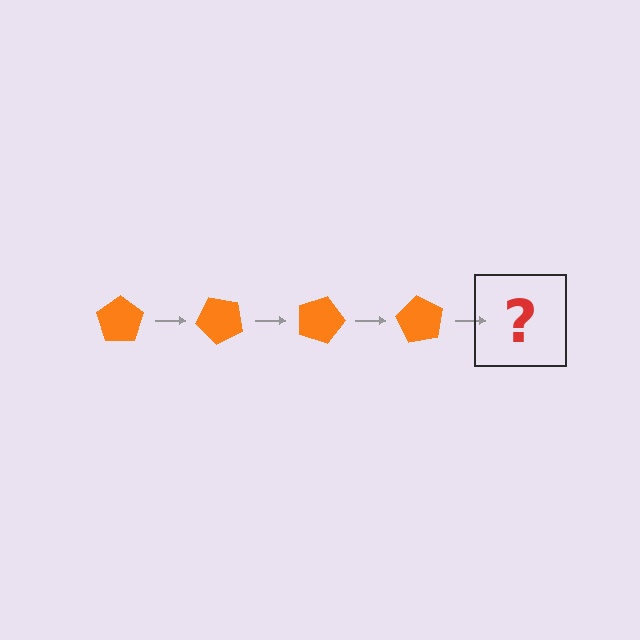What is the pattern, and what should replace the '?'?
The pattern is that the pentagon rotates 45 degrees each step. The '?' should be an orange pentagon rotated 180 degrees.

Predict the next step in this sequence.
The next step is an orange pentagon rotated 180 degrees.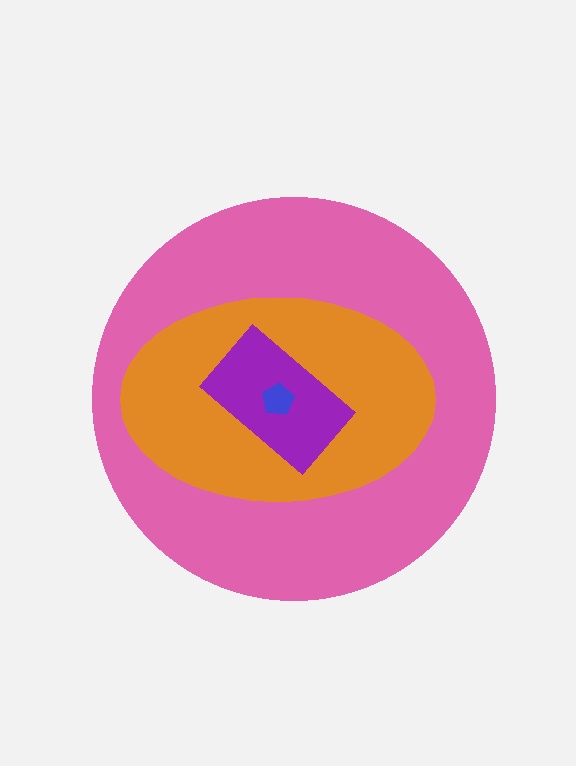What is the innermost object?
The blue pentagon.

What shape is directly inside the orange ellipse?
The purple rectangle.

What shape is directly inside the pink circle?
The orange ellipse.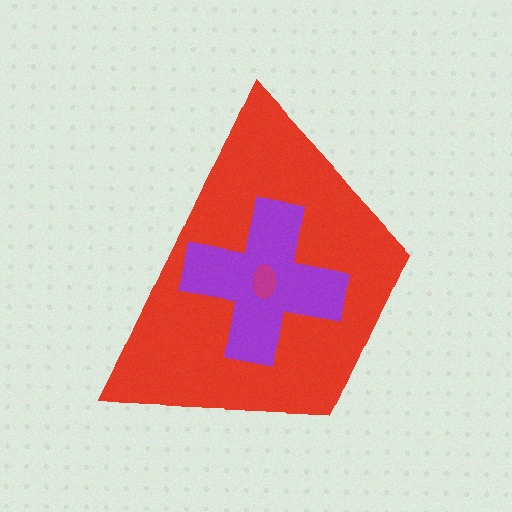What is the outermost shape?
The red trapezoid.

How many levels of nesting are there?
3.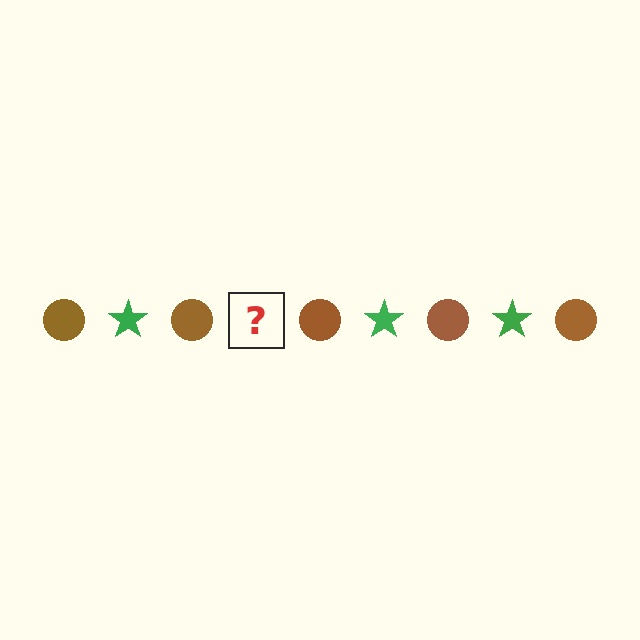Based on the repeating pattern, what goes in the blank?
The blank should be a green star.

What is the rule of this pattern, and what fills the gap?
The rule is that the pattern alternates between brown circle and green star. The gap should be filled with a green star.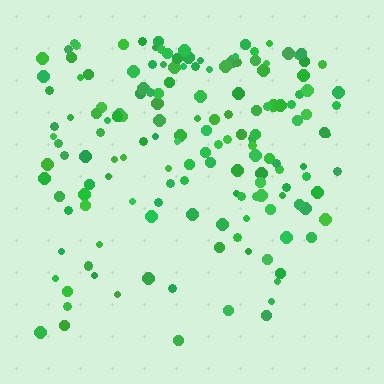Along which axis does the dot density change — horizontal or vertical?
Vertical.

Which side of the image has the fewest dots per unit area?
The bottom.